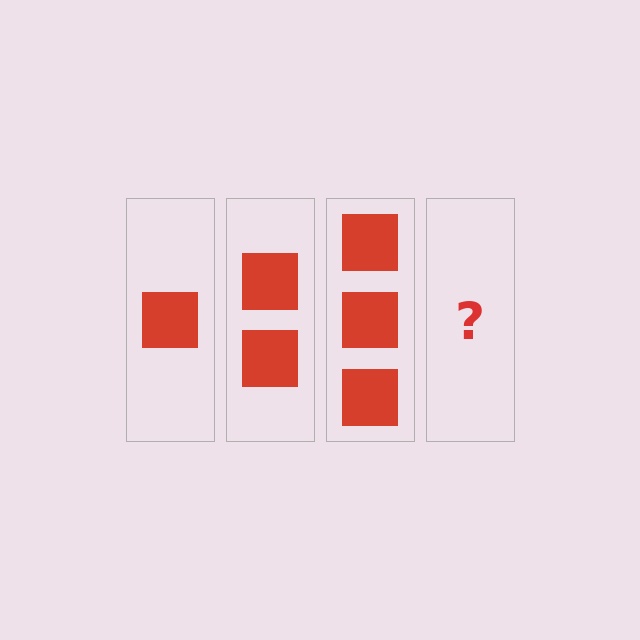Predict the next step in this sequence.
The next step is 4 squares.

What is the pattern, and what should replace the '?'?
The pattern is that each step adds one more square. The '?' should be 4 squares.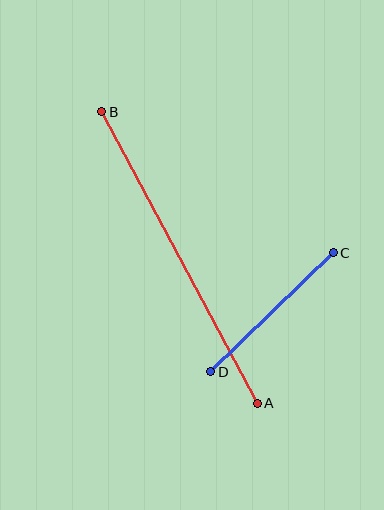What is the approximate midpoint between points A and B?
The midpoint is at approximately (180, 258) pixels.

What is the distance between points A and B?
The distance is approximately 331 pixels.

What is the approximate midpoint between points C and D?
The midpoint is at approximately (272, 312) pixels.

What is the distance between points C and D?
The distance is approximately 171 pixels.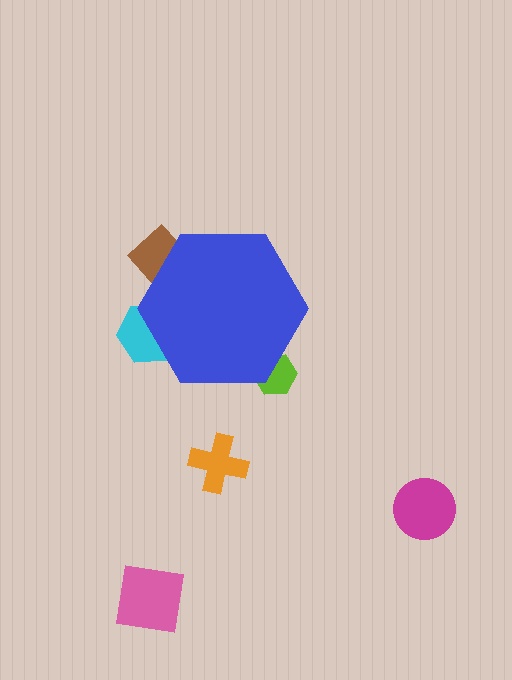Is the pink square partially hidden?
No, the pink square is fully visible.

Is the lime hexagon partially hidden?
Yes, the lime hexagon is partially hidden behind the blue hexagon.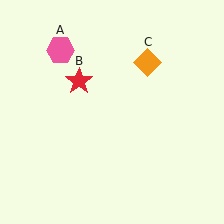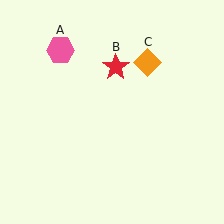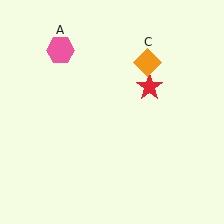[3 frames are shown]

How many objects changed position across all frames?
1 object changed position: red star (object B).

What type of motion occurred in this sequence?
The red star (object B) rotated clockwise around the center of the scene.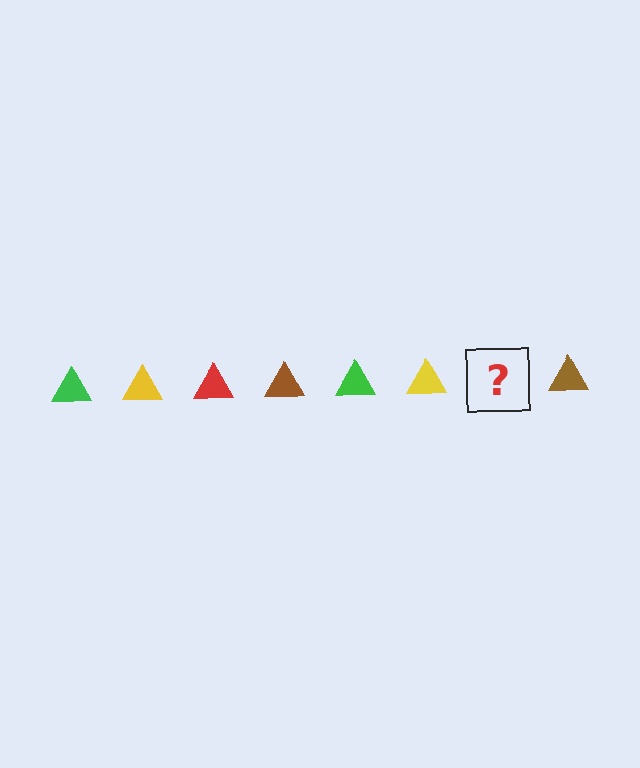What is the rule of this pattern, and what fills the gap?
The rule is that the pattern cycles through green, yellow, red, brown triangles. The gap should be filled with a red triangle.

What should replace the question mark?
The question mark should be replaced with a red triangle.